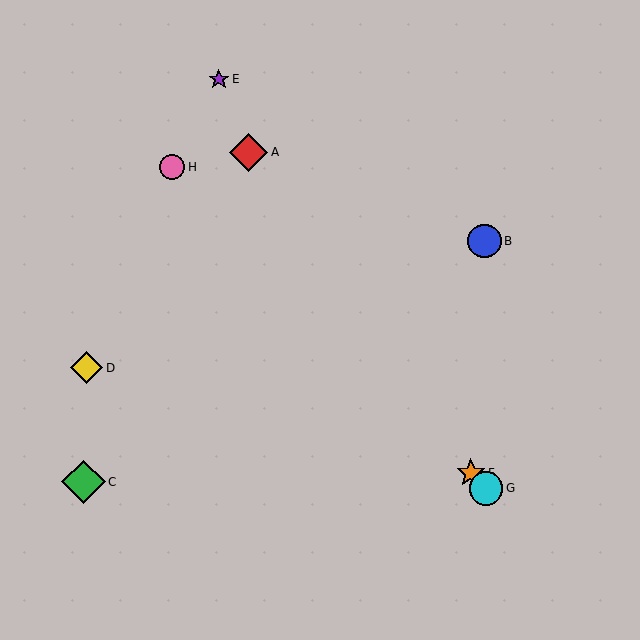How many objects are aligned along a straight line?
3 objects (F, G, H) are aligned along a straight line.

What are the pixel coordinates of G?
Object G is at (486, 488).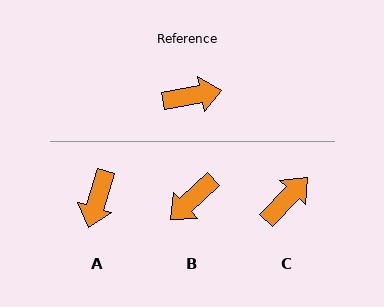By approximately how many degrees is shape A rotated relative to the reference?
Approximately 118 degrees clockwise.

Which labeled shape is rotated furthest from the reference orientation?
B, about 147 degrees away.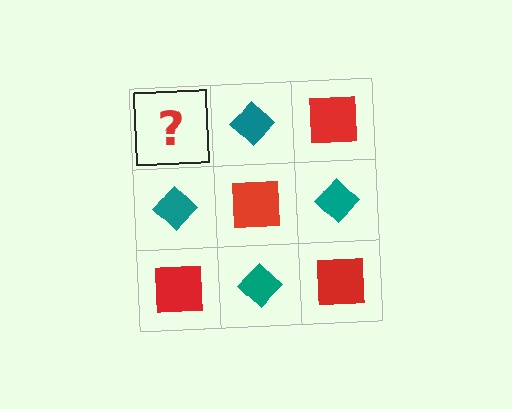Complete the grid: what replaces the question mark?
The question mark should be replaced with a red square.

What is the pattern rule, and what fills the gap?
The rule is that it alternates red square and teal diamond in a checkerboard pattern. The gap should be filled with a red square.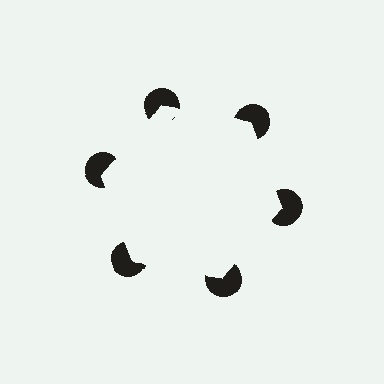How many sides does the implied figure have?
6 sides.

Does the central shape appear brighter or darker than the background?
It typically appears slightly brighter than the background, even though no actual brightness change is drawn.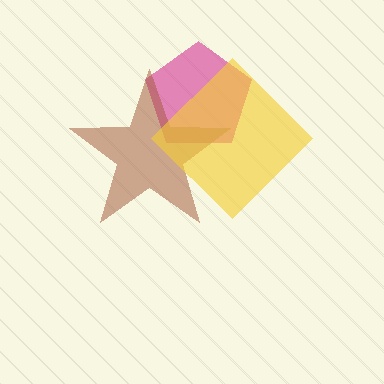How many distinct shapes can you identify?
There are 3 distinct shapes: a magenta pentagon, a brown star, a yellow diamond.